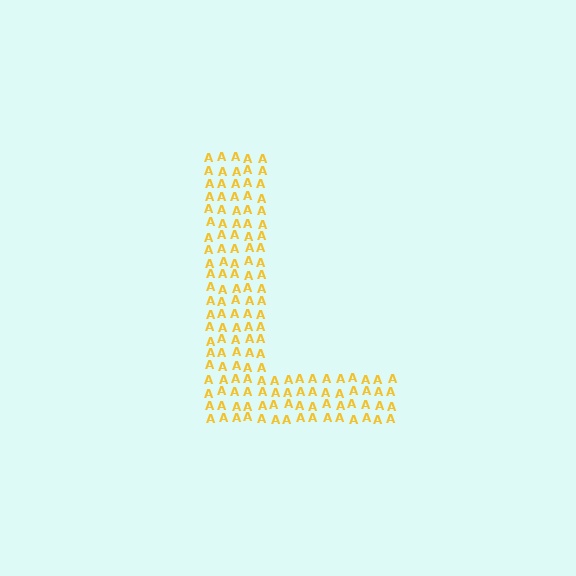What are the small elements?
The small elements are letter A's.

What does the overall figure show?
The overall figure shows the letter L.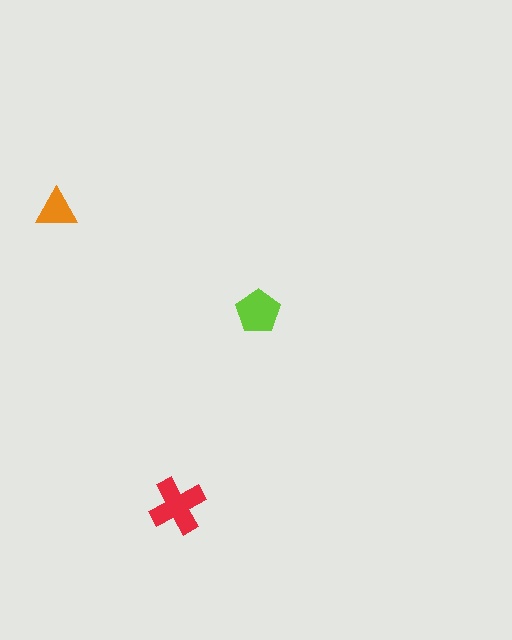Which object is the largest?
The red cross.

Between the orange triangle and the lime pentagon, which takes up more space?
The lime pentagon.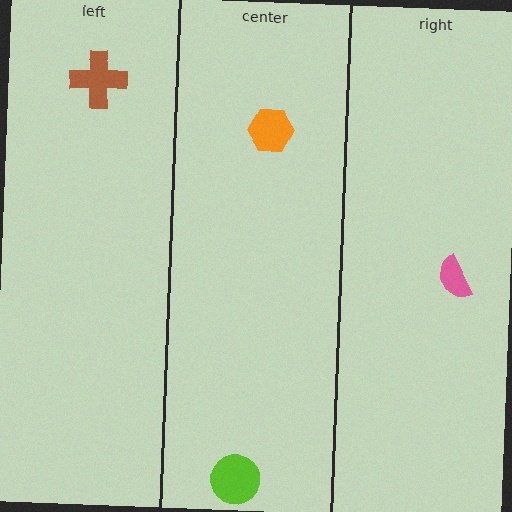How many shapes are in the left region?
1.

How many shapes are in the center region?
2.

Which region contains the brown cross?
The left region.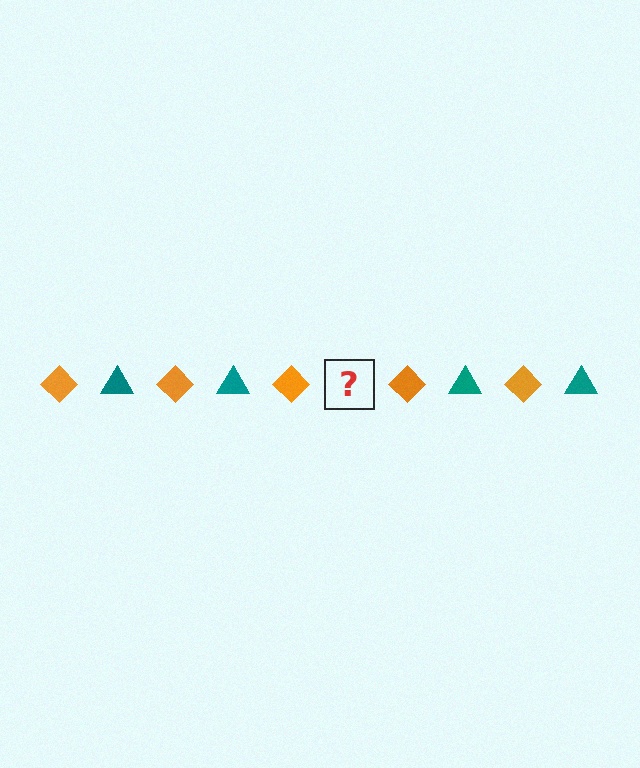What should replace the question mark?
The question mark should be replaced with a teal triangle.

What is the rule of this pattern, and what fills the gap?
The rule is that the pattern alternates between orange diamond and teal triangle. The gap should be filled with a teal triangle.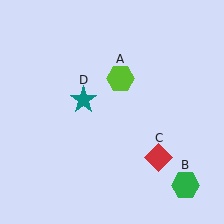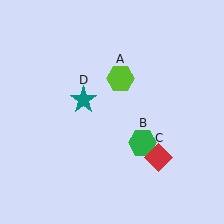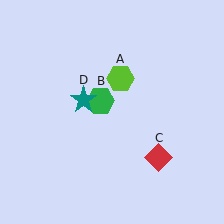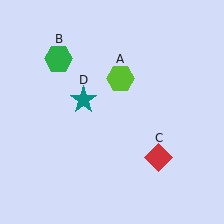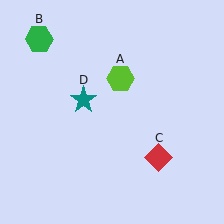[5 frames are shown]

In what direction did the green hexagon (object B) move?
The green hexagon (object B) moved up and to the left.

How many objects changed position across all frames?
1 object changed position: green hexagon (object B).